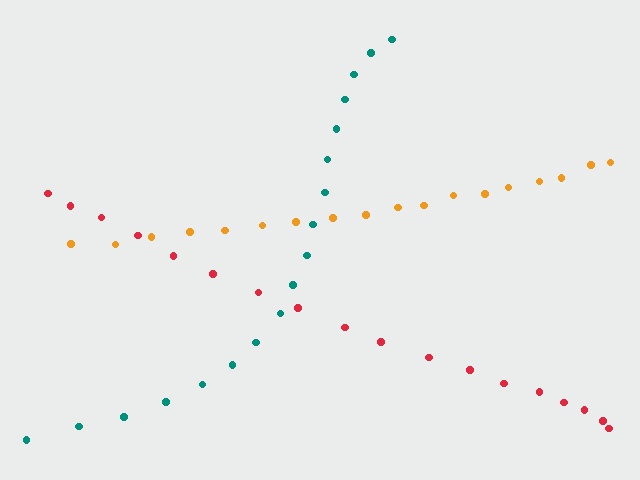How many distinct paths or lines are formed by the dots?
There are 3 distinct paths.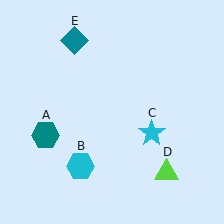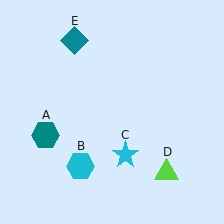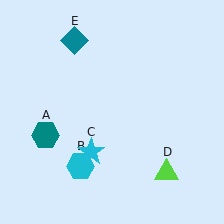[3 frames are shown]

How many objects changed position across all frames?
1 object changed position: cyan star (object C).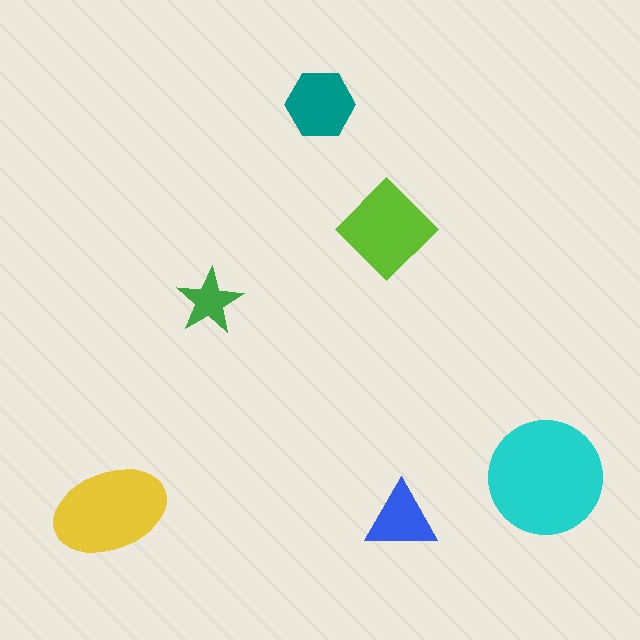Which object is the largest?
The cyan circle.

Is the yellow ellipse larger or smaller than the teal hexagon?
Larger.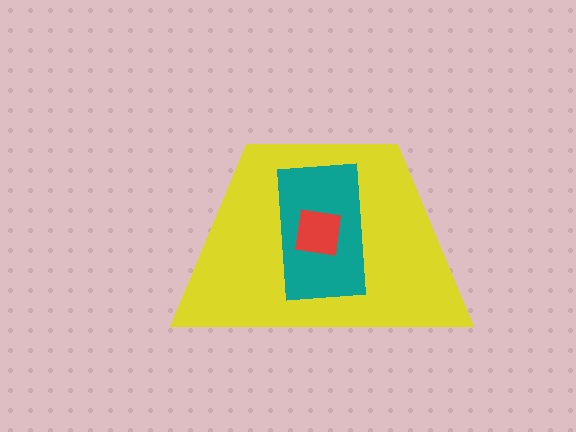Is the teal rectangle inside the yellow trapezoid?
Yes.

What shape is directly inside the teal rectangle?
The red square.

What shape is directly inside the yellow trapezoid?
The teal rectangle.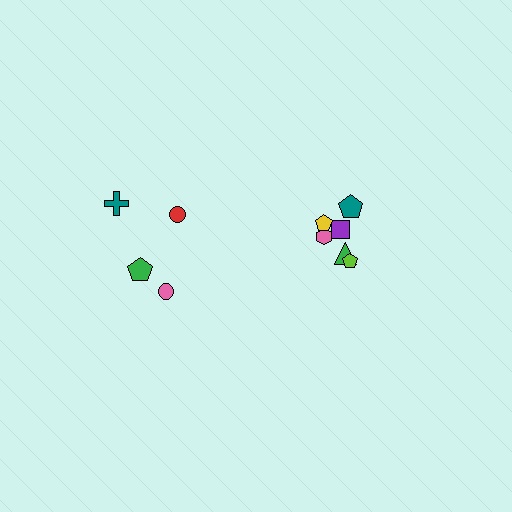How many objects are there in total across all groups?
There are 10 objects.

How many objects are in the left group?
There are 4 objects.